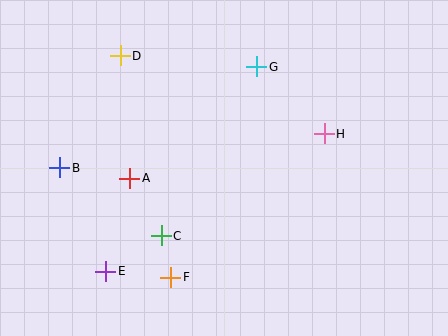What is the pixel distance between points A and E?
The distance between A and E is 96 pixels.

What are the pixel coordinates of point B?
Point B is at (60, 168).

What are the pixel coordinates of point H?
Point H is at (324, 134).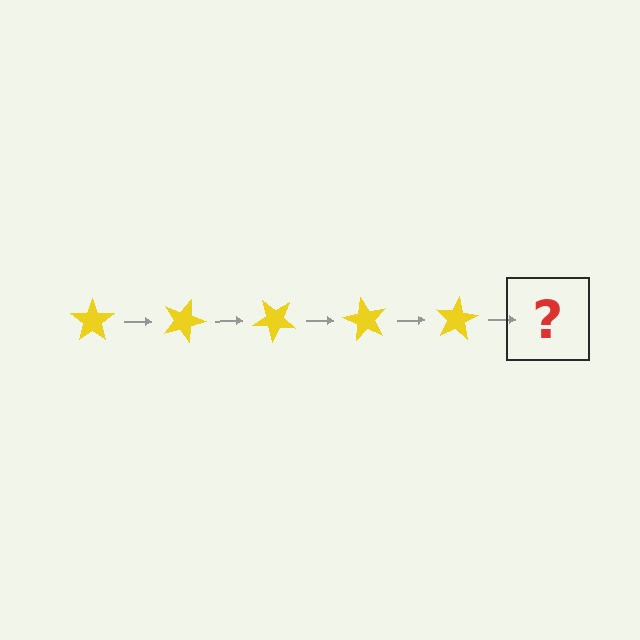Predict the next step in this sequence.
The next step is a yellow star rotated 100 degrees.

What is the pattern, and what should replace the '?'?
The pattern is that the star rotates 20 degrees each step. The '?' should be a yellow star rotated 100 degrees.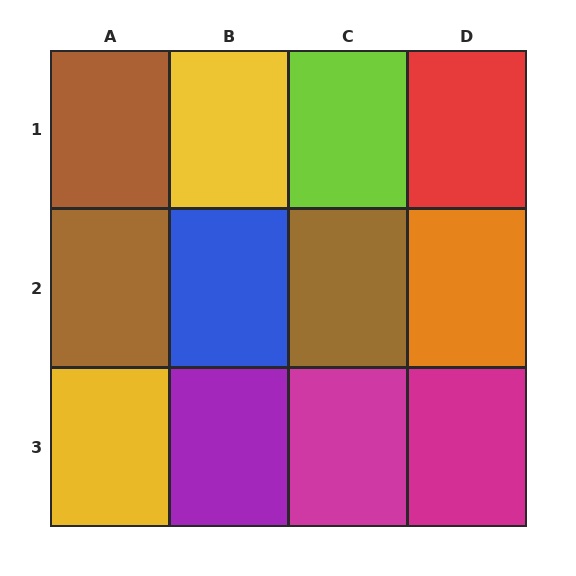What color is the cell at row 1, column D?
Red.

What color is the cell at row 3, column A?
Yellow.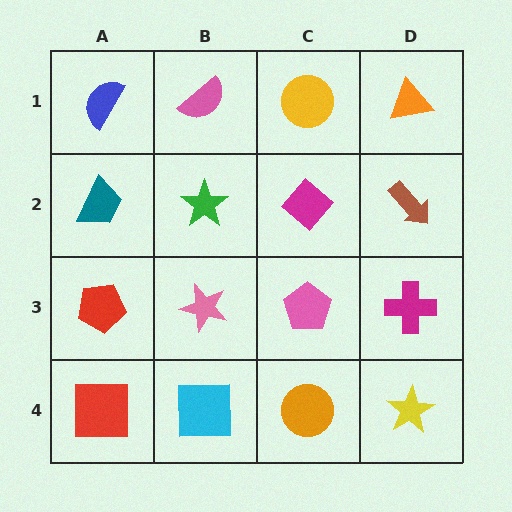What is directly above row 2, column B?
A pink semicircle.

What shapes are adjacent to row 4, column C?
A pink pentagon (row 3, column C), a cyan square (row 4, column B), a yellow star (row 4, column D).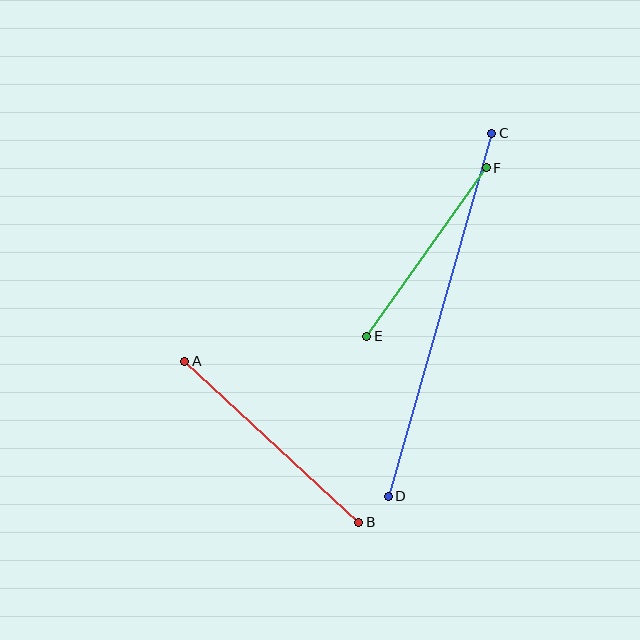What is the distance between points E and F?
The distance is approximately 207 pixels.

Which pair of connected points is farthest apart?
Points C and D are farthest apart.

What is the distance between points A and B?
The distance is approximately 237 pixels.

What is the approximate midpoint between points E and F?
The midpoint is at approximately (427, 252) pixels.